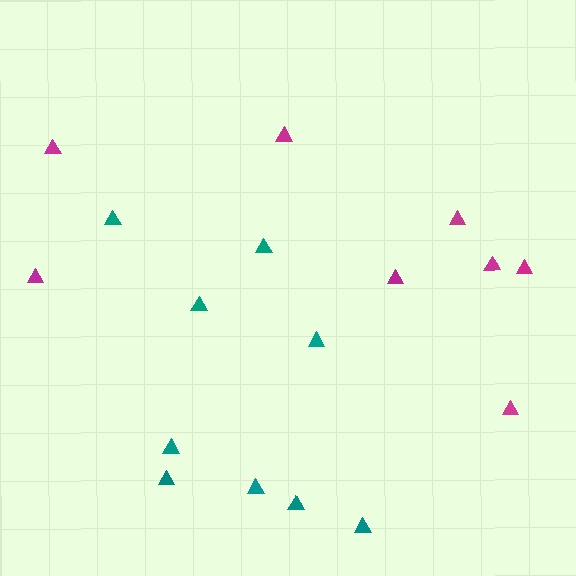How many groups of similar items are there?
There are 2 groups: one group of teal triangles (9) and one group of magenta triangles (8).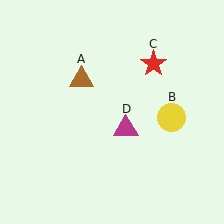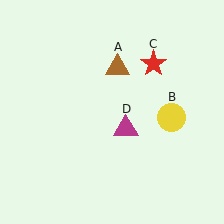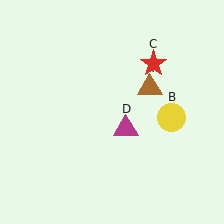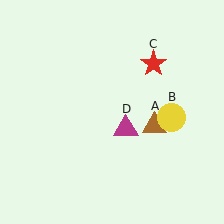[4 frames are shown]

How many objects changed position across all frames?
1 object changed position: brown triangle (object A).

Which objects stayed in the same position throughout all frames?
Yellow circle (object B) and red star (object C) and magenta triangle (object D) remained stationary.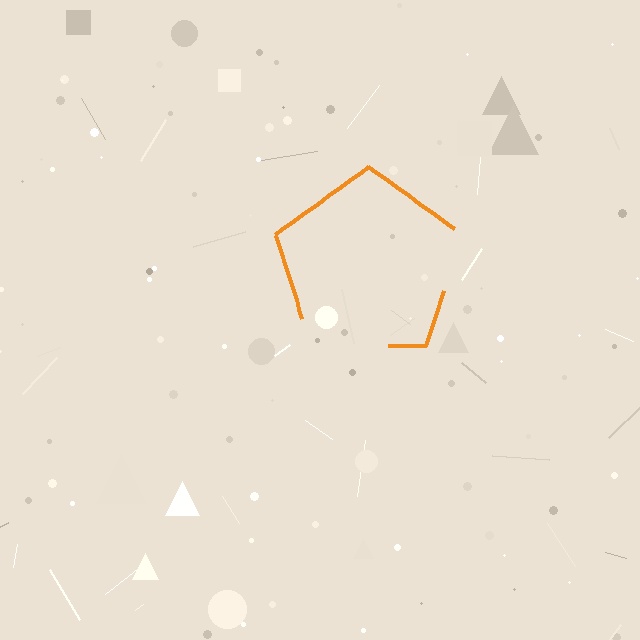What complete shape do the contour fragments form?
The contour fragments form a pentagon.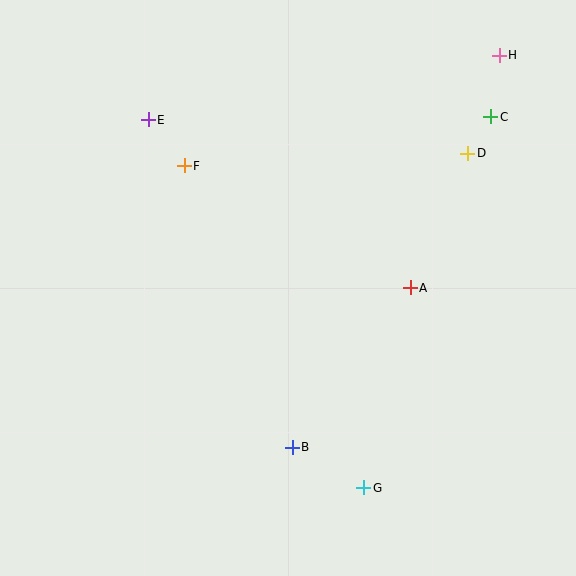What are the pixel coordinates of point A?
Point A is at (410, 288).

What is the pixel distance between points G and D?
The distance between G and D is 350 pixels.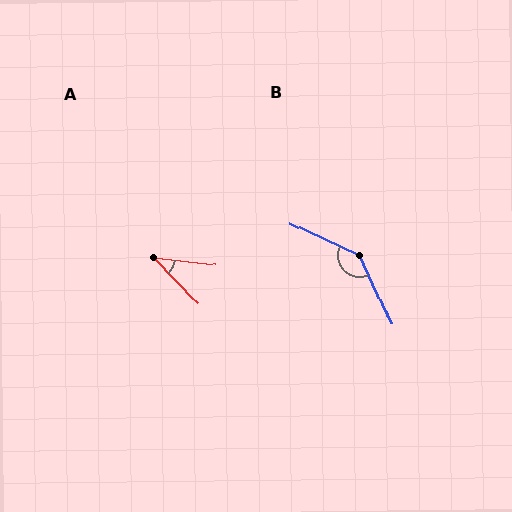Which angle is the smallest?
A, at approximately 40 degrees.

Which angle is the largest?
B, at approximately 139 degrees.